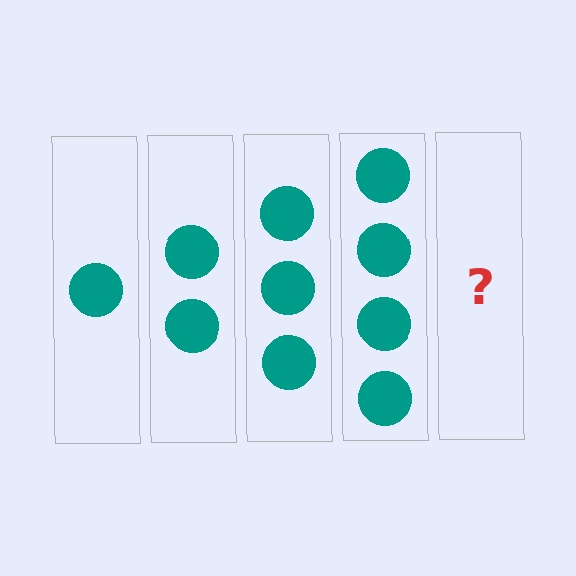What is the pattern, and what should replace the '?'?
The pattern is that each step adds one more circle. The '?' should be 5 circles.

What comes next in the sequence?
The next element should be 5 circles.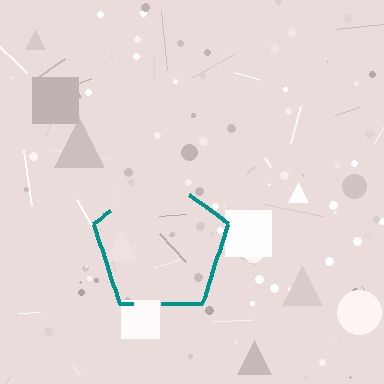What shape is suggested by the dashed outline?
The dashed outline suggests a pentagon.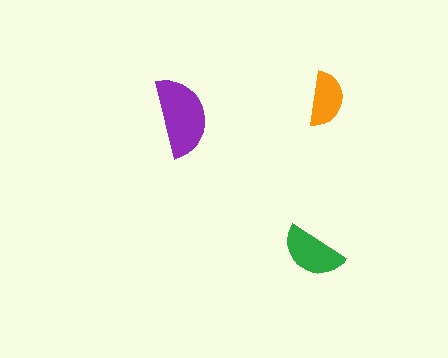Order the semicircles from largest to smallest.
the purple one, the green one, the orange one.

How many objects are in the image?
There are 3 objects in the image.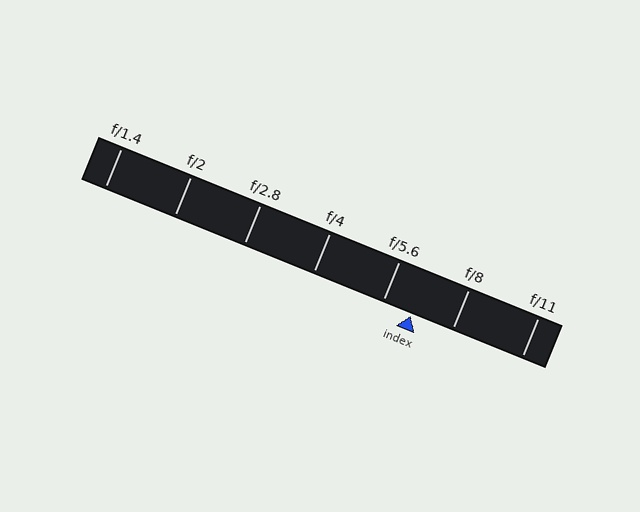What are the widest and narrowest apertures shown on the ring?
The widest aperture shown is f/1.4 and the narrowest is f/11.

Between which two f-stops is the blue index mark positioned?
The index mark is between f/5.6 and f/8.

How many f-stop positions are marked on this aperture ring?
There are 7 f-stop positions marked.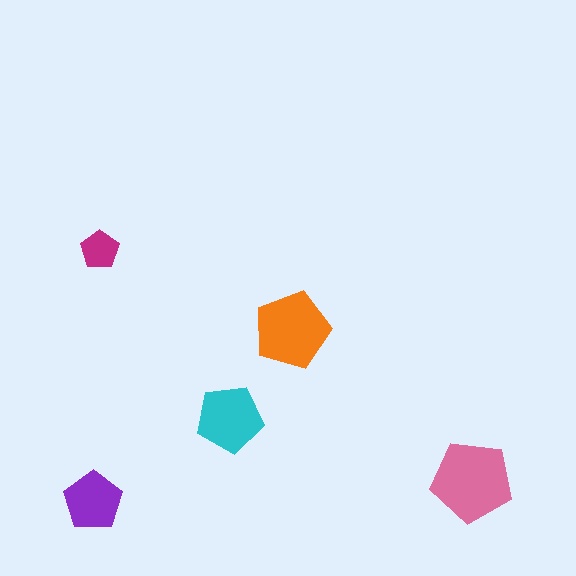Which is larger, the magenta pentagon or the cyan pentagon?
The cyan one.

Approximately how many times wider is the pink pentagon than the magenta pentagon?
About 2 times wider.